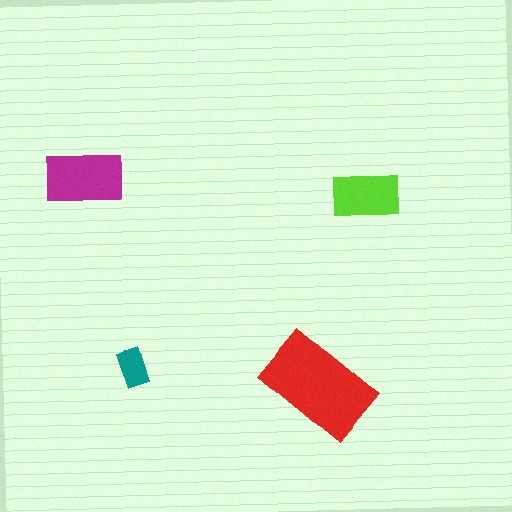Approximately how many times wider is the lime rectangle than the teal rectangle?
About 1.5 times wider.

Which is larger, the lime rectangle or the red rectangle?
The red one.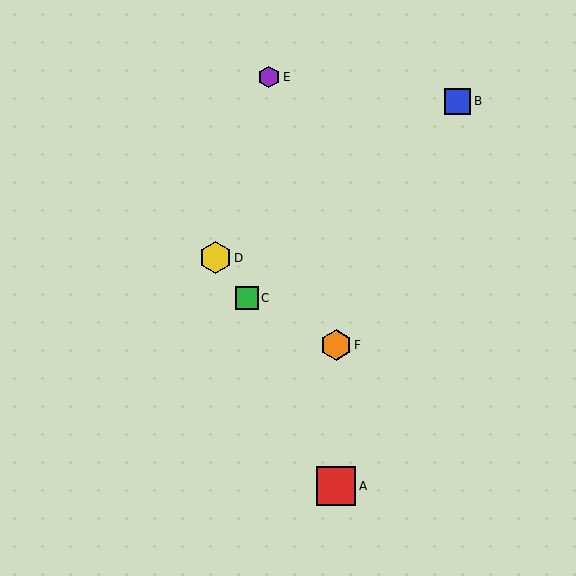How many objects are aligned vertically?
2 objects (A, F) are aligned vertically.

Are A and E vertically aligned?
No, A is at x≈336 and E is at x≈269.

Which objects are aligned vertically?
Objects A, F are aligned vertically.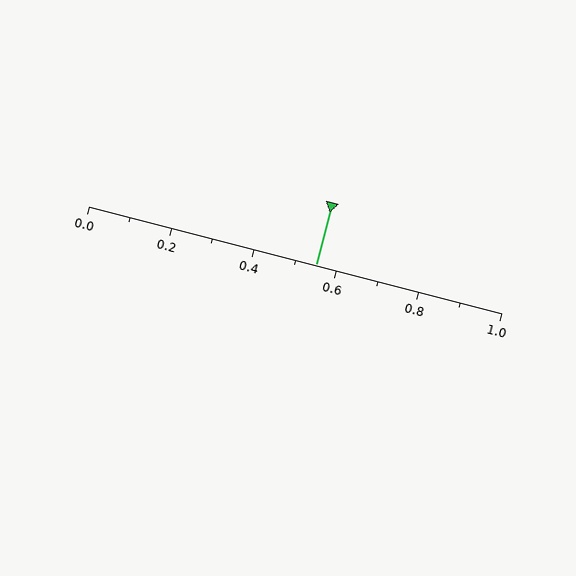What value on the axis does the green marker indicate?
The marker indicates approximately 0.55.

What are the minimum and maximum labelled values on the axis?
The axis runs from 0.0 to 1.0.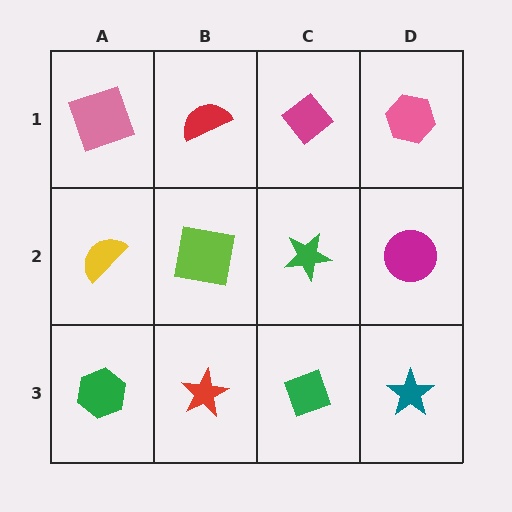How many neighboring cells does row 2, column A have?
3.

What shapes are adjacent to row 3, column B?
A lime square (row 2, column B), a green hexagon (row 3, column A), a green diamond (row 3, column C).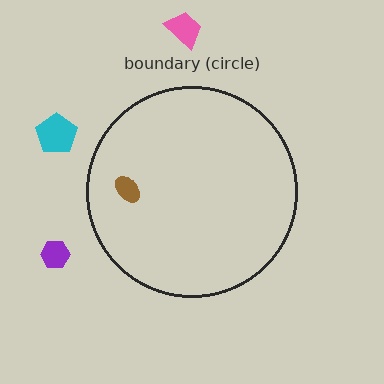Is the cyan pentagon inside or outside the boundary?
Outside.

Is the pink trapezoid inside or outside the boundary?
Outside.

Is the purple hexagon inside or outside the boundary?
Outside.